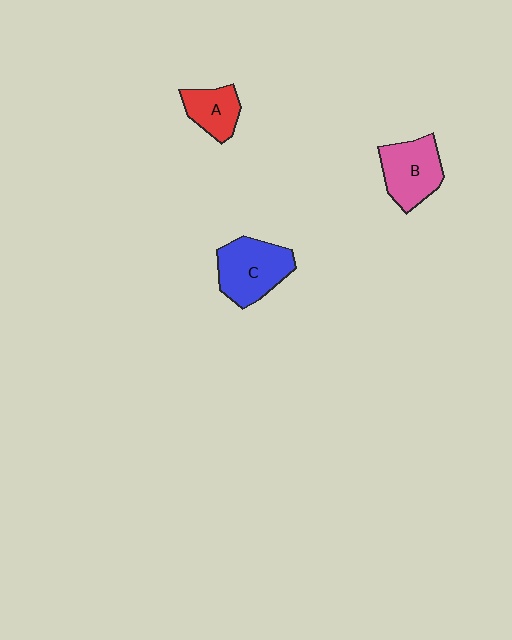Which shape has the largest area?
Shape C (blue).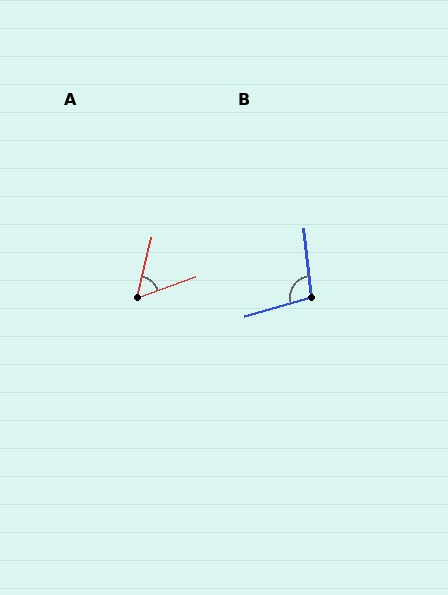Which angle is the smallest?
A, at approximately 56 degrees.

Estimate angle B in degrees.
Approximately 100 degrees.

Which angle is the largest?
B, at approximately 100 degrees.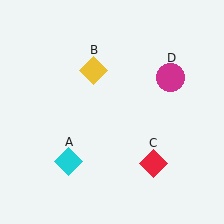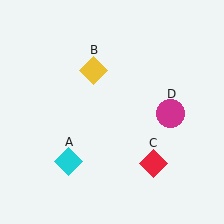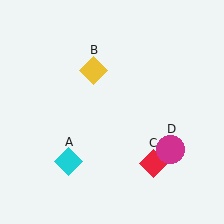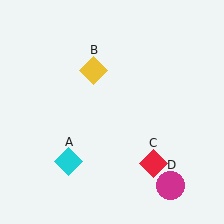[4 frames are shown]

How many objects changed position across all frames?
1 object changed position: magenta circle (object D).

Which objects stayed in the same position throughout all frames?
Cyan diamond (object A) and yellow diamond (object B) and red diamond (object C) remained stationary.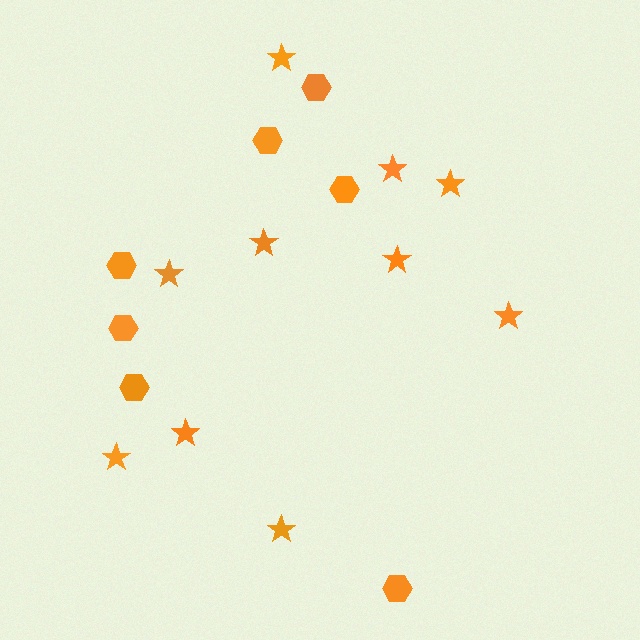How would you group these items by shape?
There are 2 groups: one group of stars (10) and one group of hexagons (7).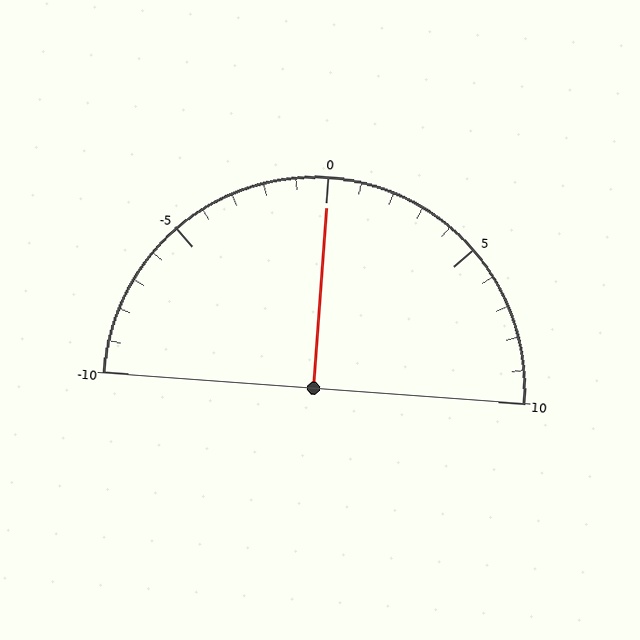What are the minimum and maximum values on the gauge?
The gauge ranges from -10 to 10.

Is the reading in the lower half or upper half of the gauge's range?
The reading is in the upper half of the range (-10 to 10).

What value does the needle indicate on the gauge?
The needle indicates approximately 0.